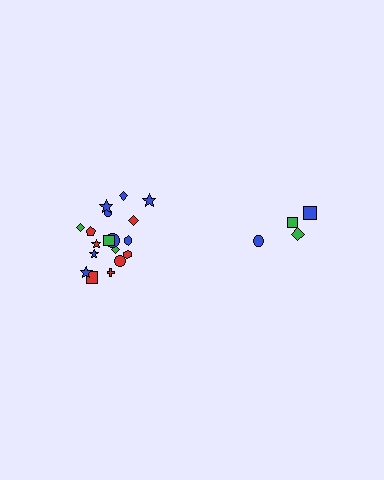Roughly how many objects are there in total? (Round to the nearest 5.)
Roughly 20 objects in total.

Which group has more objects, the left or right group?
The left group.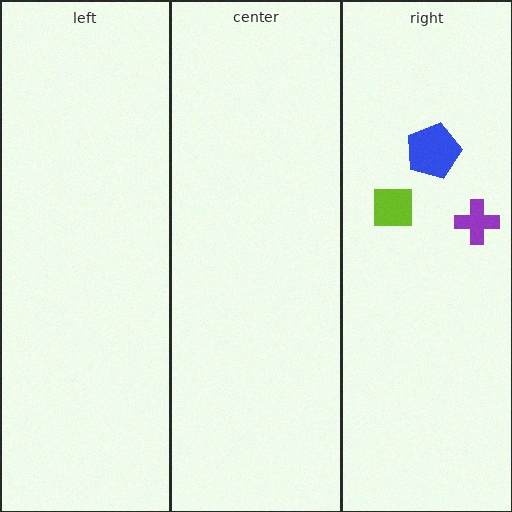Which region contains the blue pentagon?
The right region.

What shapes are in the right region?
The blue pentagon, the lime square, the purple cross.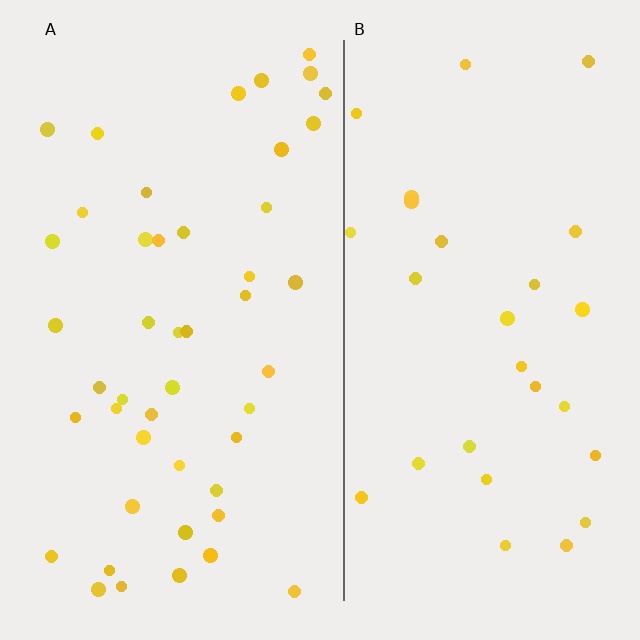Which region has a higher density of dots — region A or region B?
A (the left).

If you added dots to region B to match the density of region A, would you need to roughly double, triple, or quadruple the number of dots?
Approximately double.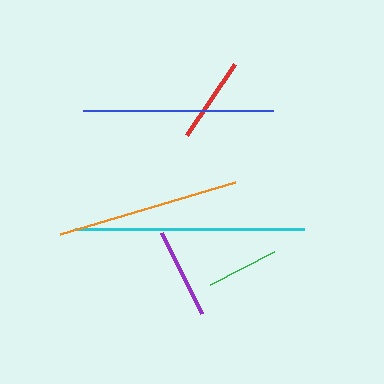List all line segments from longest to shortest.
From longest to shortest: cyan, blue, orange, purple, red, green.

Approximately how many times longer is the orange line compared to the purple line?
The orange line is approximately 2.0 times the length of the purple line.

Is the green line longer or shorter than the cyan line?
The cyan line is longer than the green line.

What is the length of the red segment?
The red segment is approximately 86 pixels long.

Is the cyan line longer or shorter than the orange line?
The cyan line is longer than the orange line.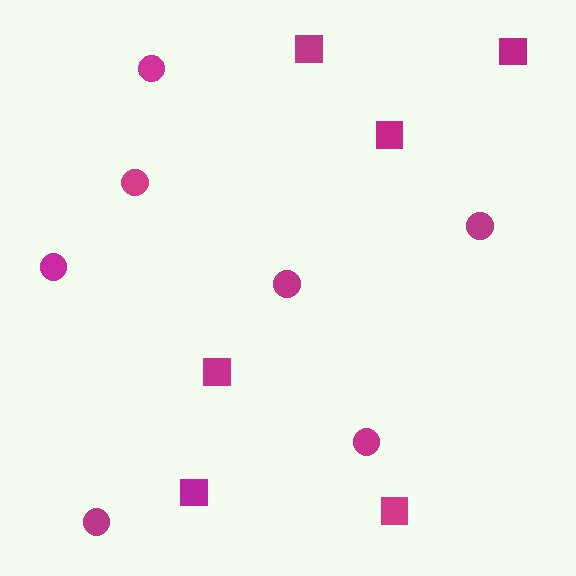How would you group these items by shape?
There are 2 groups: one group of circles (7) and one group of squares (6).